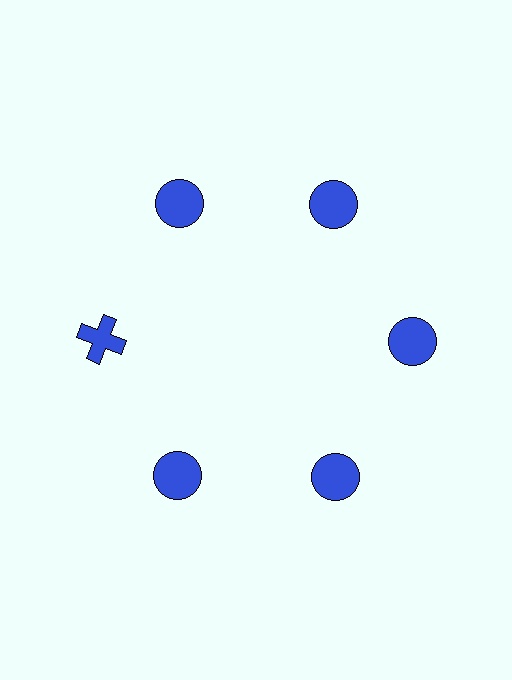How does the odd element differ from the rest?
It has a different shape: cross instead of circle.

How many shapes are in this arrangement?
There are 6 shapes arranged in a ring pattern.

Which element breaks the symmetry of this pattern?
The blue cross at roughly the 9 o'clock position breaks the symmetry. All other shapes are blue circles.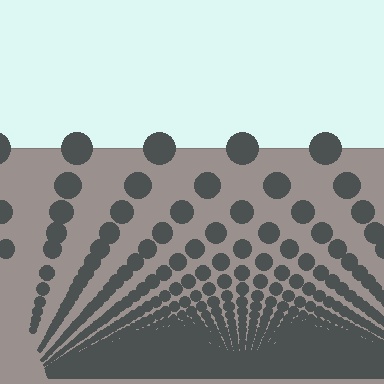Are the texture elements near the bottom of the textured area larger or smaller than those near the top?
Smaller. The gradient is inverted — elements near the bottom are smaller and denser.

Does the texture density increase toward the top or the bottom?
Density increases toward the bottom.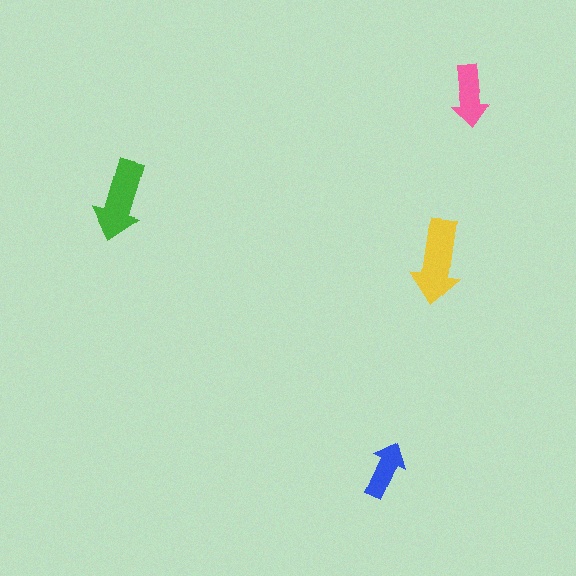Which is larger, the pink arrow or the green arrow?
The green one.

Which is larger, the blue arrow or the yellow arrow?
The yellow one.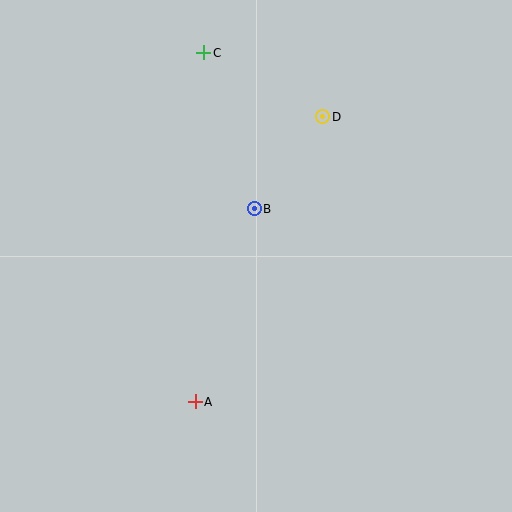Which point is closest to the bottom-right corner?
Point A is closest to the bottom-right corner.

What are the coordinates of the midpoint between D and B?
The midpoint between D and B is at (288, 163).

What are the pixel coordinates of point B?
Point B is at (254, 209).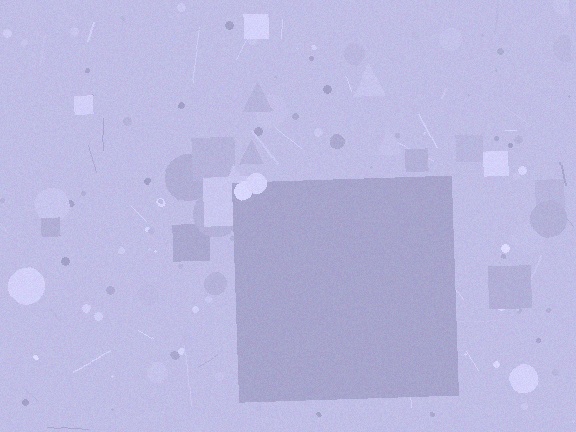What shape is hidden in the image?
A square is hidden in the image.